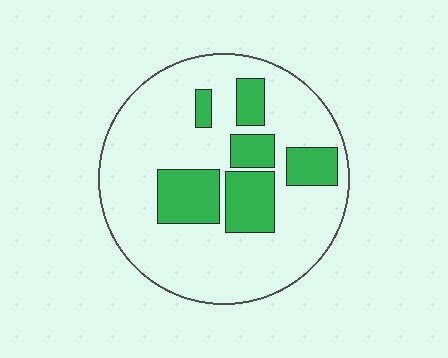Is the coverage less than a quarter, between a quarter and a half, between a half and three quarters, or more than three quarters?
Less than a quarter.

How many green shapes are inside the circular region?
6.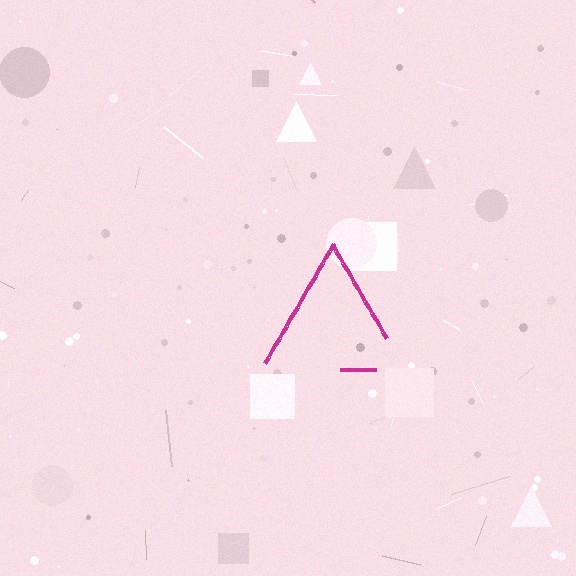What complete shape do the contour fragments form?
The contour fragments form a triangle.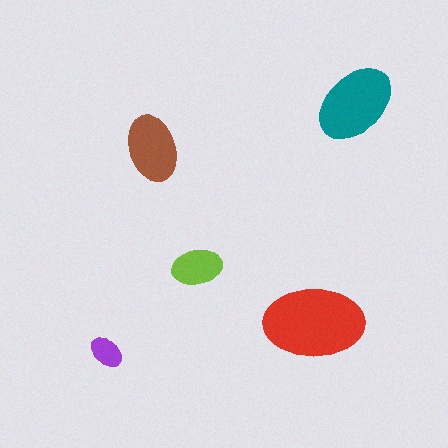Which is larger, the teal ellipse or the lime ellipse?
The teal one.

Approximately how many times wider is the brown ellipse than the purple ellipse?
About 2 times wider.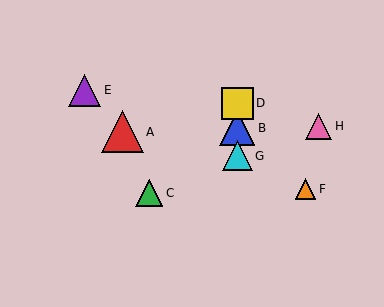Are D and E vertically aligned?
No, D is at x≈237 and E is at x≈85.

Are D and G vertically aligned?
Yes, both are at x≈237.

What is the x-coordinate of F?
Object F is at x≈306.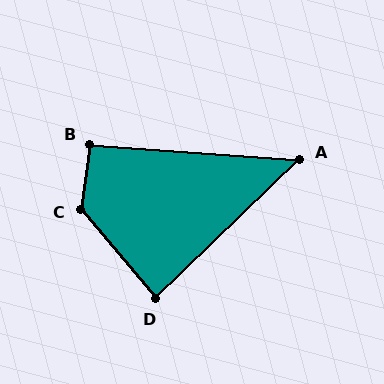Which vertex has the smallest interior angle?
A, at approximately 48 degrees.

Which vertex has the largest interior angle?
C, at approximately 132 degrees.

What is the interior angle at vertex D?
Approximately 86 degrees (approximately right).